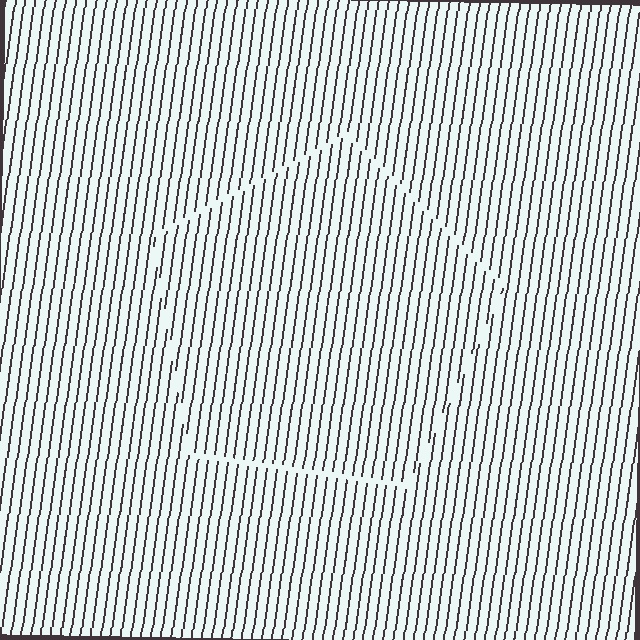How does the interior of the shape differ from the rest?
The interior of the shape contains the same grating, shifted by half a period — the contour is defined by the phase discontinuity where line-ends from the inner and outer gratings abut.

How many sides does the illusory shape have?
5 sides — the line-ends trace a pentagon.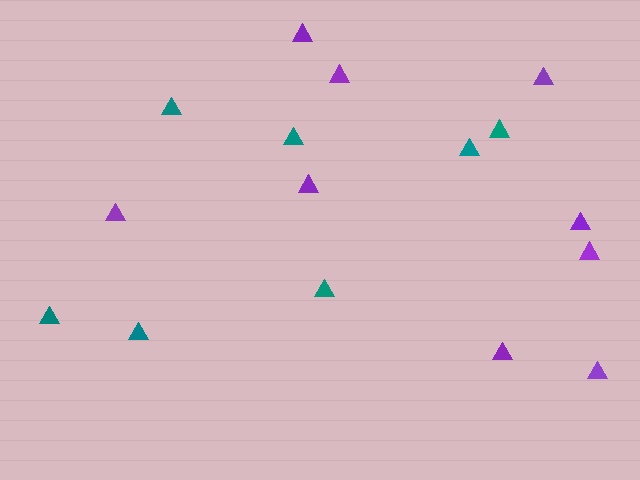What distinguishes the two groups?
There are 2 groups: one group of teal triangles (7) and one group of purple triangles (9).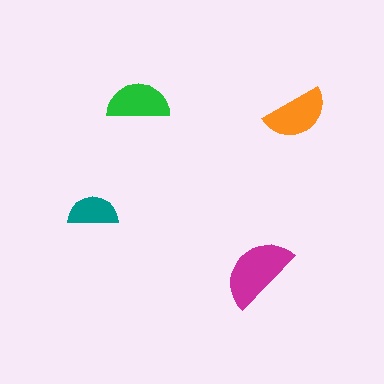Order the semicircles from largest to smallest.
the magenta one, the orange one, the green one, the teal one.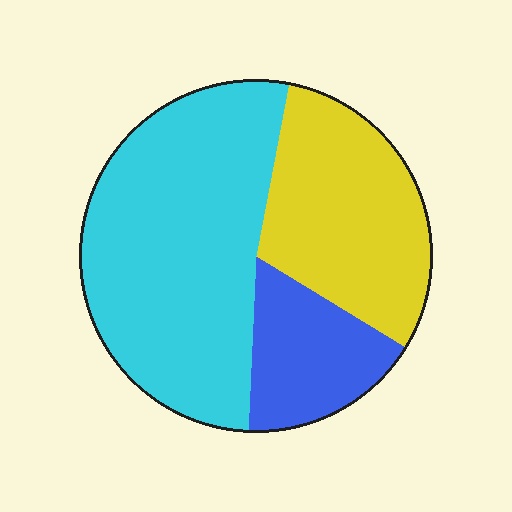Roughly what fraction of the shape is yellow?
Yellow covers 31% of the shape.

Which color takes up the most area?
Cyan, at roughly 50%.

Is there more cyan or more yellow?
Cyan.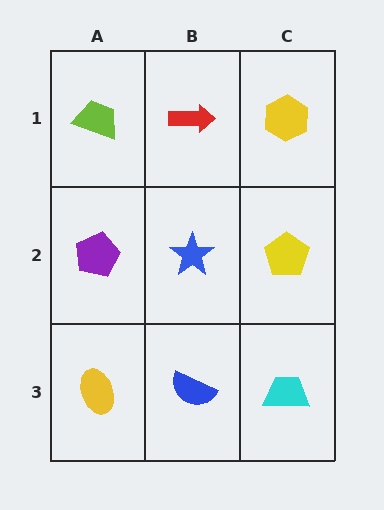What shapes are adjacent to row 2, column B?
A red arrow (row 1, column B), a blue semicircle (row 3, column B), a purple pentagon (row 2, column A), a yellow pentagon (row 2, column C).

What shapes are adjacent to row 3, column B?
A blue star (row 2, column B), a yellow ellipse (row 3, column A), a cyan trapezoid (row 3, column C).